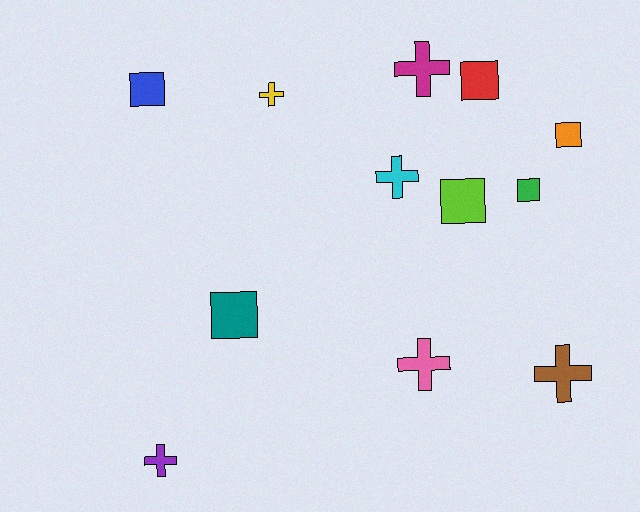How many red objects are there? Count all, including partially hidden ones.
There is 1 red object.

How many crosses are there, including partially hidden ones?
There are 6 crosses.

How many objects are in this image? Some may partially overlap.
There are 12 objects.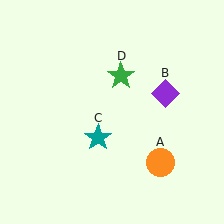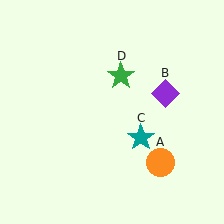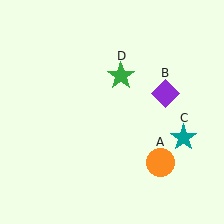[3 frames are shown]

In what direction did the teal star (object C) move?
The teal star (object C) moved right.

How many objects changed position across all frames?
1 object changed position: teal star (object C).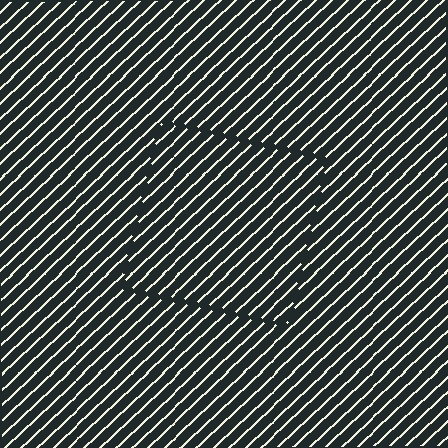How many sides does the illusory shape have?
4 sides — the line-ends trace a square.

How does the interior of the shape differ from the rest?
The interior of the shape contains the same grating, shifted by half a period — the contour is defined by the phase discontinuity where line-ends from the inner and outer gratings abut.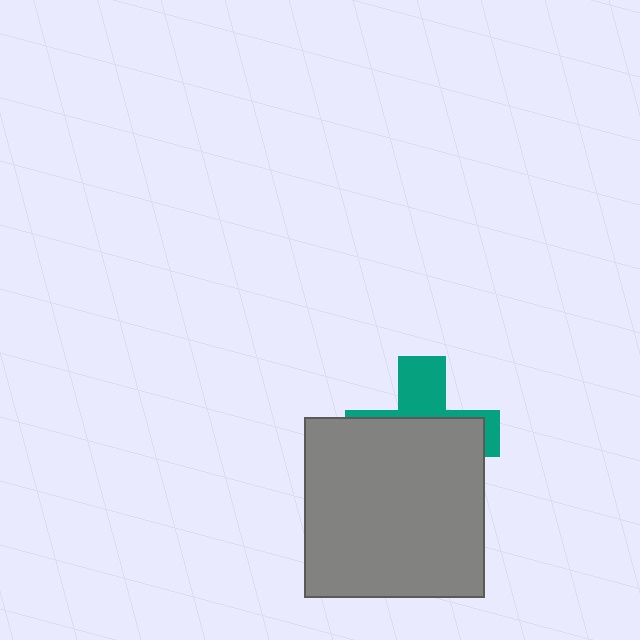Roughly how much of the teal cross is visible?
A small part of it is visible (roughly 35%).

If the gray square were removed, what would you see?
You would see the complete teal cross.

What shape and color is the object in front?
The object in front is a gray square.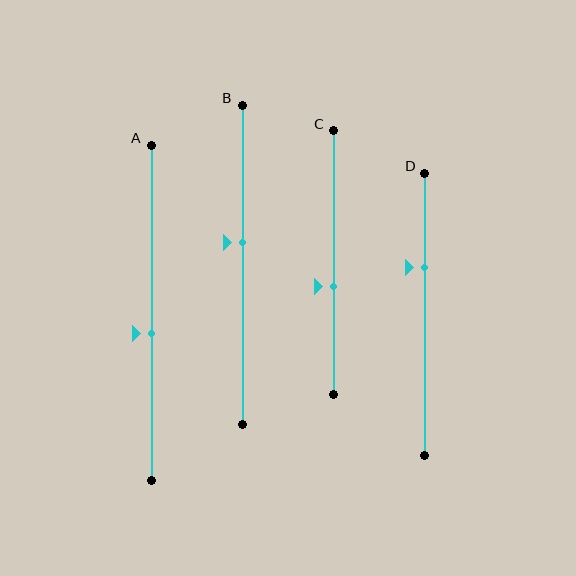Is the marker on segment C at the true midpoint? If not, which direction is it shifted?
No, the marker on segment C is shifted downward by about 9% of the segment length.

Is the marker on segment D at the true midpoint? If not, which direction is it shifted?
No, the marker on segment D is shifted upward by about 16% of the segment length.